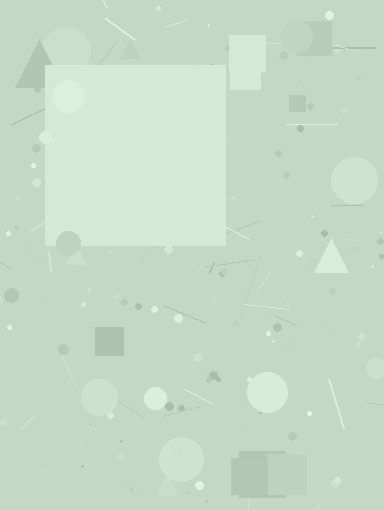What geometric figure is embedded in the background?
A square is embedded in the background.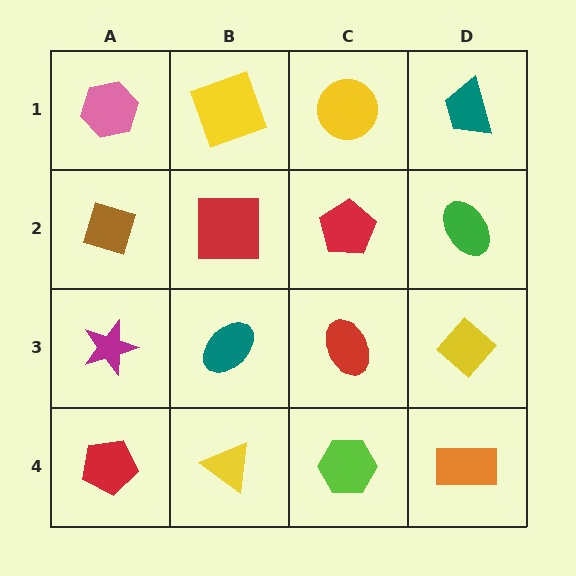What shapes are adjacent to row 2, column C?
A yellow circle (row 1, column C), a red ellipse (row 3, column C), a red square (row 2, column B), a green ellipse (row 2, column D).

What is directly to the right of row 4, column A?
A yellow triangle.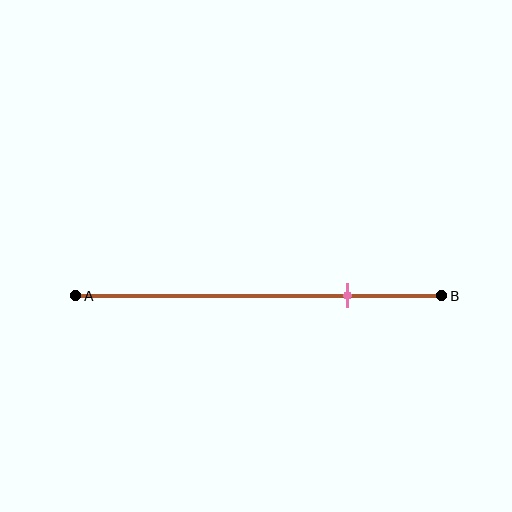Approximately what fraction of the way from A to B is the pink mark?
The pink mark is approximately 75% of the way from A to B.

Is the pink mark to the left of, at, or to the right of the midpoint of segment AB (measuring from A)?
The pink mark is to the right of the midpoint of segment AB.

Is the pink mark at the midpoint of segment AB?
No, the mark is at about 75% from A, not at the 50% midpoint.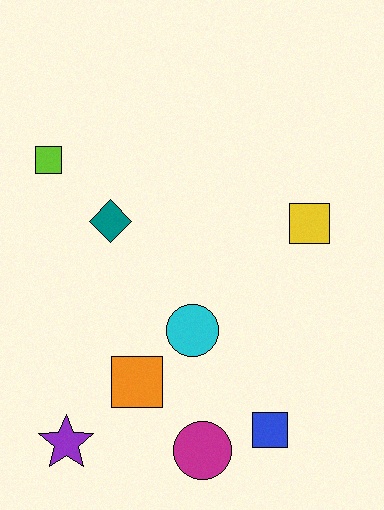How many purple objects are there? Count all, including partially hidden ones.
There is 1 purple object.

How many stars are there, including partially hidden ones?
There is 1 star.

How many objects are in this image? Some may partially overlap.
There are 8 objects.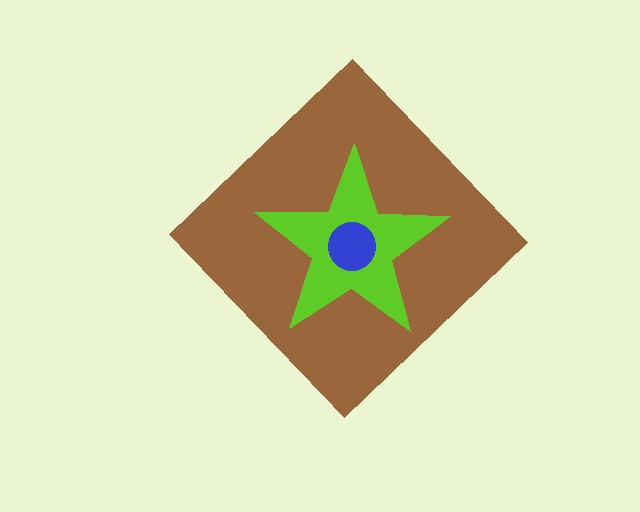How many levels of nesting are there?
3.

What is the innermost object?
The blue circle.